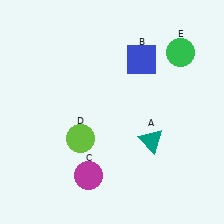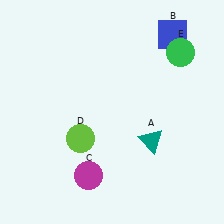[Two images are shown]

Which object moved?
The blue square (B) moved right.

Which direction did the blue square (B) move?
The blue square (B) moved right.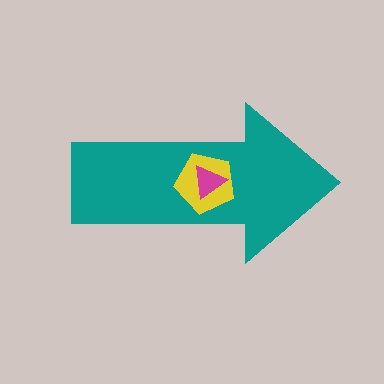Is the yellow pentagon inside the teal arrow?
Yes.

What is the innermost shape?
The magenta triangle.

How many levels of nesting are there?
3.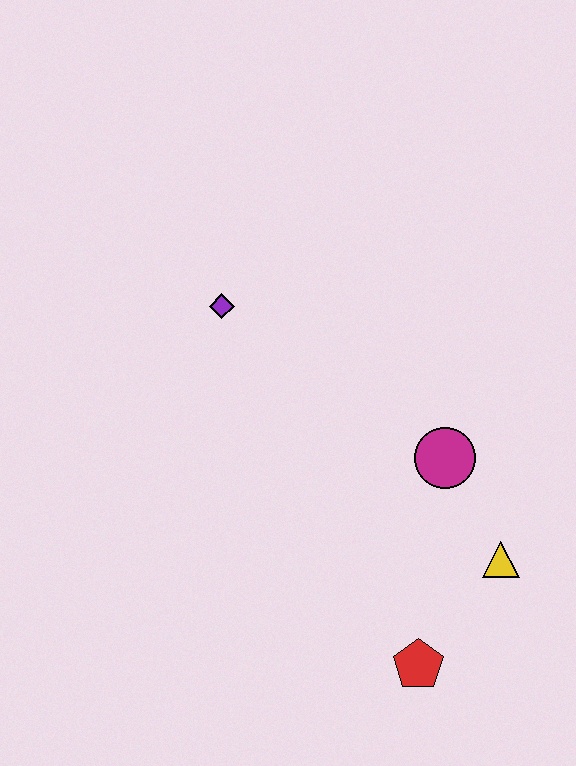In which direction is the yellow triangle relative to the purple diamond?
The yellow triangle is to the right of the purple diamond.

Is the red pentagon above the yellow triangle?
No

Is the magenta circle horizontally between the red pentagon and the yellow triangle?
Yes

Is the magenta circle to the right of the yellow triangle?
No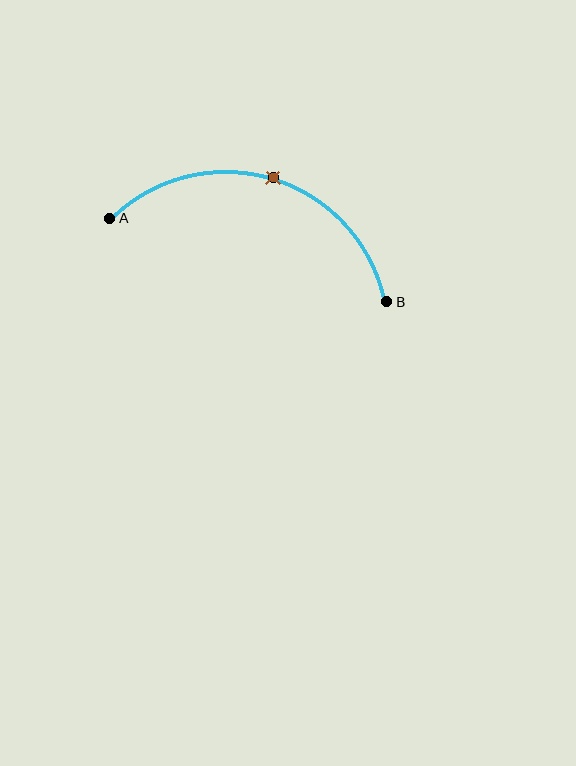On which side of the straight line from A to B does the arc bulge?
The arc bulges above the straight line connecting A and B.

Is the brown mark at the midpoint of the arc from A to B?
Yes. The brown mark lies on the arc at equal arc-length from both A and B — it is the arc midpoint.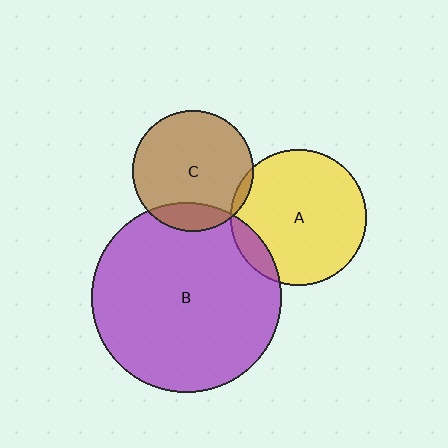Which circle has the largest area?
Circle B (purple).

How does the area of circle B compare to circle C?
Approximately 2.5 times.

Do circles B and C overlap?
Yes.